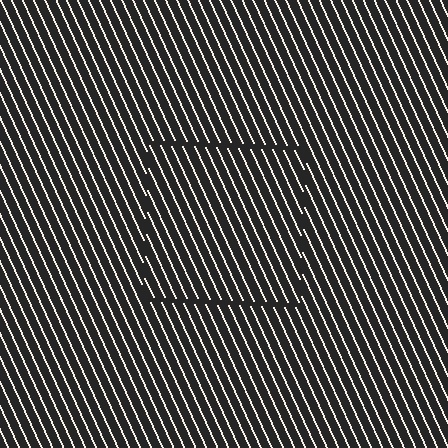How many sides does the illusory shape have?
4 sides — the line-ends trace a square.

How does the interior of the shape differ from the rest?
The interior of the shape contains the same grating, shifted by half a period — the contour is defined by the phase discontinuity where line-ends from the inner and outer gratings abut.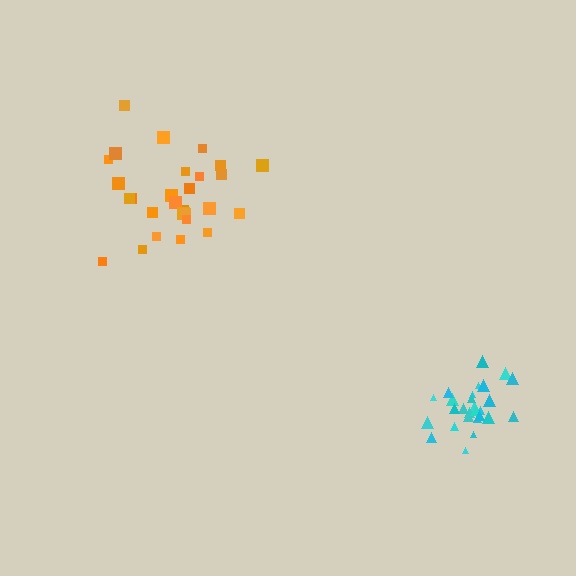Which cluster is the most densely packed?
Cyan.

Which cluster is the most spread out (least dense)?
Orange.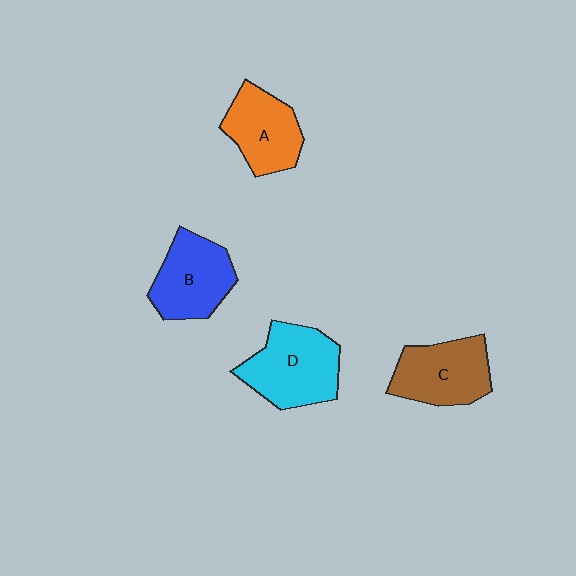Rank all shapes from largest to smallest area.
From largest to smallest: D (cyan), C (brown), B (blue), A (orange).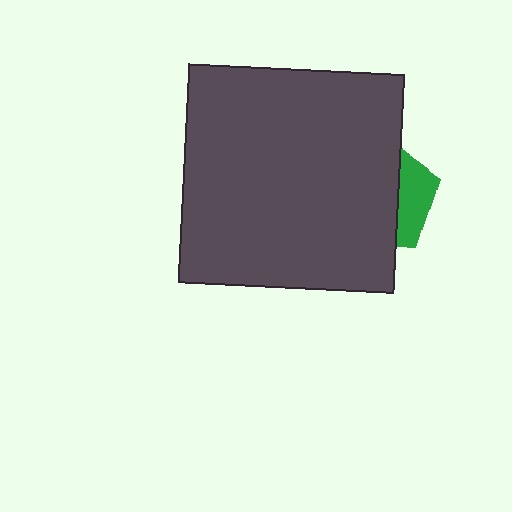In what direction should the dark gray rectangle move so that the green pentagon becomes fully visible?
The dark gray rectangle should move left. That is the shortest direction to clear the overlap and leave the green pentagon fully visible.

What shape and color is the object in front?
The object in front is a dark gray rectangle.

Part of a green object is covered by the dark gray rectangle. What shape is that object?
It is a pentagon.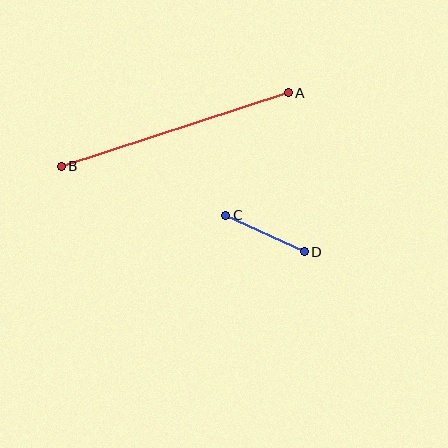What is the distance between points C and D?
The distance is approximately 87 pixels.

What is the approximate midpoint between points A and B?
The midpoint is at approximately (175, 129) pixels.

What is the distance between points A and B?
The distance is approximately 239 pixels.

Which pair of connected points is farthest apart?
Points A and B are farthest apart.